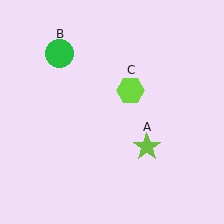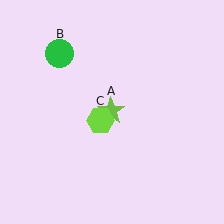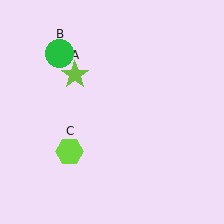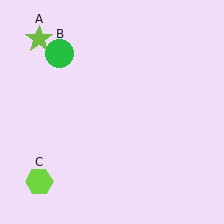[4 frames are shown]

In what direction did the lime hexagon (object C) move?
The lime hexagon (object C) moved down and to the left.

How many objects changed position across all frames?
2 objects changed position: lime star (object A), lime hexagon (object C).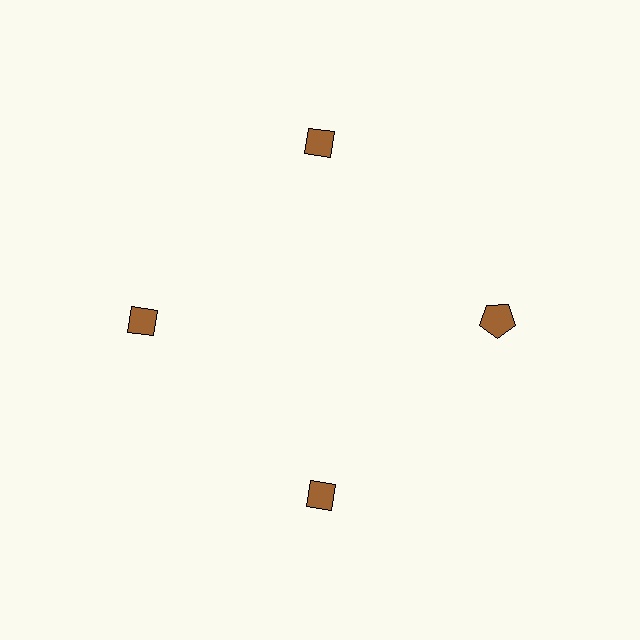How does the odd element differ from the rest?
It has a different shape: pentagon instead of diamond.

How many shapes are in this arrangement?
There are 4 shapes arranged in a ring pattern.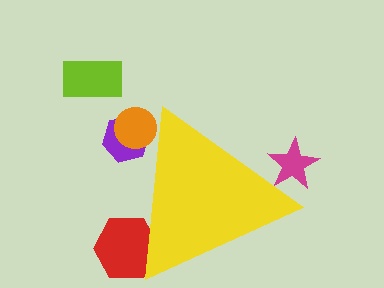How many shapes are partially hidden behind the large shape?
4 shapes are partially hidden.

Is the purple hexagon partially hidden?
Yes, the purple hexagon is partially hidden behind the yellow triangle.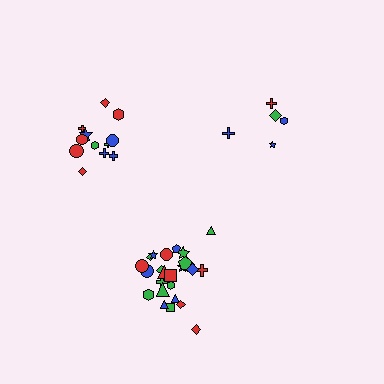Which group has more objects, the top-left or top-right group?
The top-left group.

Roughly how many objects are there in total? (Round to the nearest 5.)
Roughly 40 objects in total.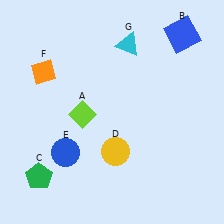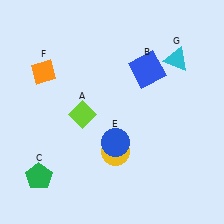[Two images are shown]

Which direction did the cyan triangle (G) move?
The cyan triangle (G) moved right.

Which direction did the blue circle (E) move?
The blue circle (E) moved right.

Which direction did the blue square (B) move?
The blue square (B) moved down.